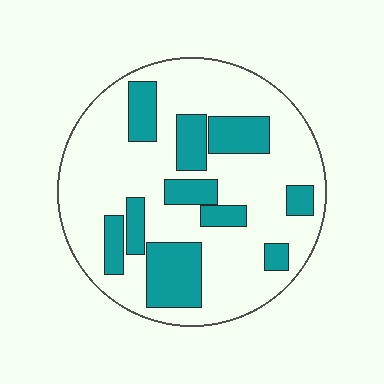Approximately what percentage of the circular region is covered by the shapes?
Approximately 30%.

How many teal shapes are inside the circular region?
10.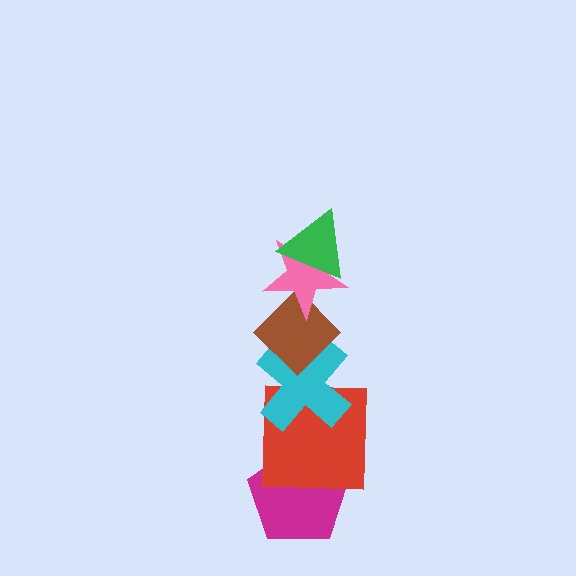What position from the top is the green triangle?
The green triangle is 1st from the top.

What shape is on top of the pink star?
The green triangle is on top of the pink star.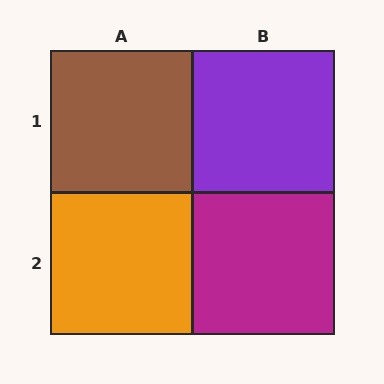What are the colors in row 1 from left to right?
Brown, purple.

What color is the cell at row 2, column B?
Magenta.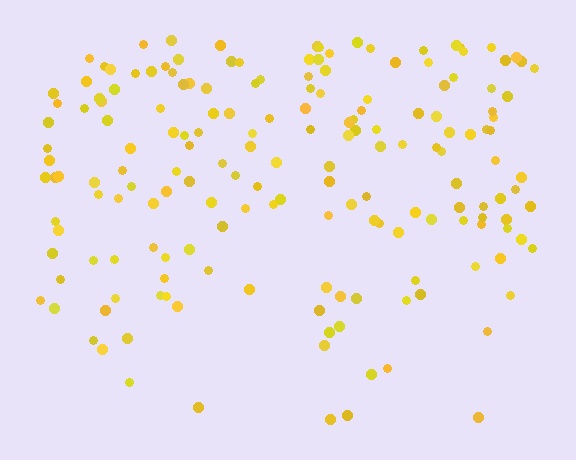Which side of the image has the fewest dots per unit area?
The bottom.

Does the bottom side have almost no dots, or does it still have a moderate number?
Still a moderate number, just noticeably fewer than the top.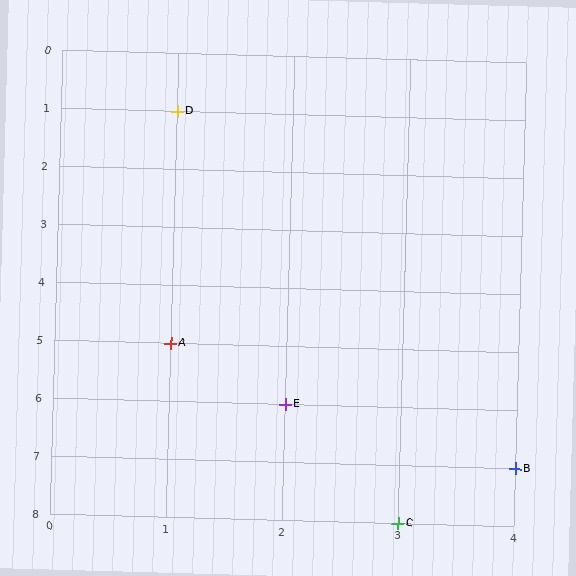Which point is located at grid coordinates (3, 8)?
Point C is at (3, 8).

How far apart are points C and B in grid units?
Points C and B are 1 column and 1 row apart (about 1.4 grid units diagonally).